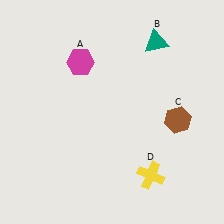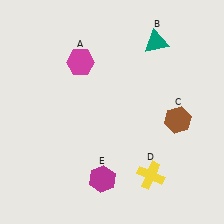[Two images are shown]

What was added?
A magenta hexagon (E) was added in Image 2.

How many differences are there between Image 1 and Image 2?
There is 1 difference between the two images.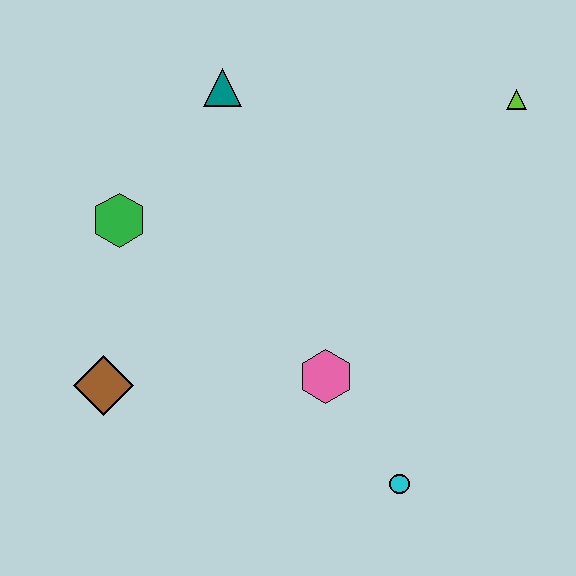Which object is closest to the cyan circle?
The pink hexagon is closest to the cyan circle.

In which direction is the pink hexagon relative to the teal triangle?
The pink hexagon is below the teal triangle.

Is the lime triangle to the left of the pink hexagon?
No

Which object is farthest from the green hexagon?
The lime triangle is farthest from the green hexagon.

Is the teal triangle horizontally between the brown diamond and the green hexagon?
No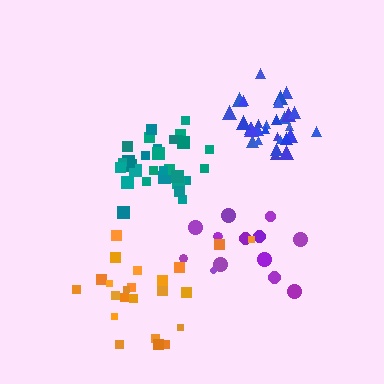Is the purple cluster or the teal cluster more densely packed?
Teal.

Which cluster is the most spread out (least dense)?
Purple.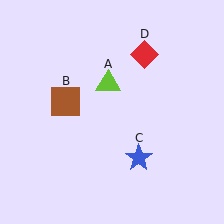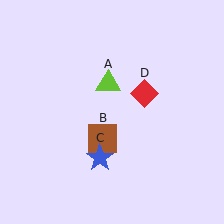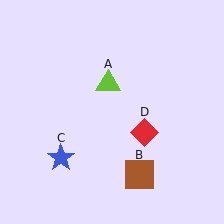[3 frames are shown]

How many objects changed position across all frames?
3 objects changed position: brown square (object B), blue star (object C), red diamond (object D).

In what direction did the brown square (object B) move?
The brown square (object B) moved down and to the right.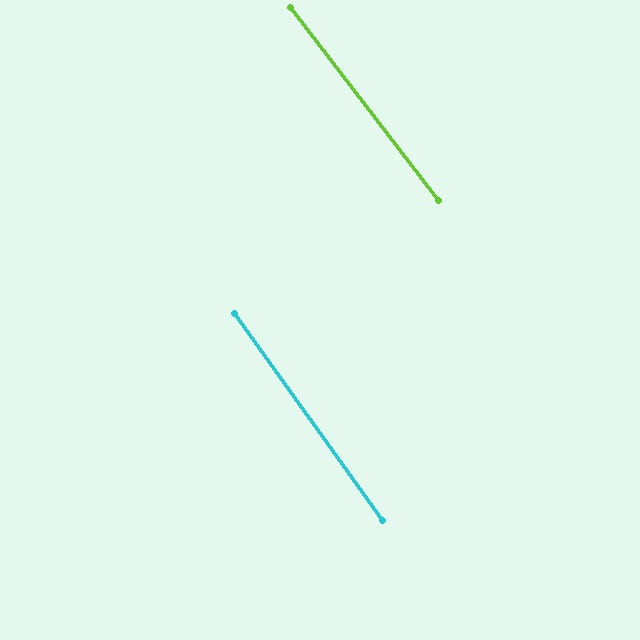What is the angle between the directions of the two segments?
Approximately 2 degrees.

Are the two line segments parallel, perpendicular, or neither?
Parallel — their directions differ by only 2.0°.